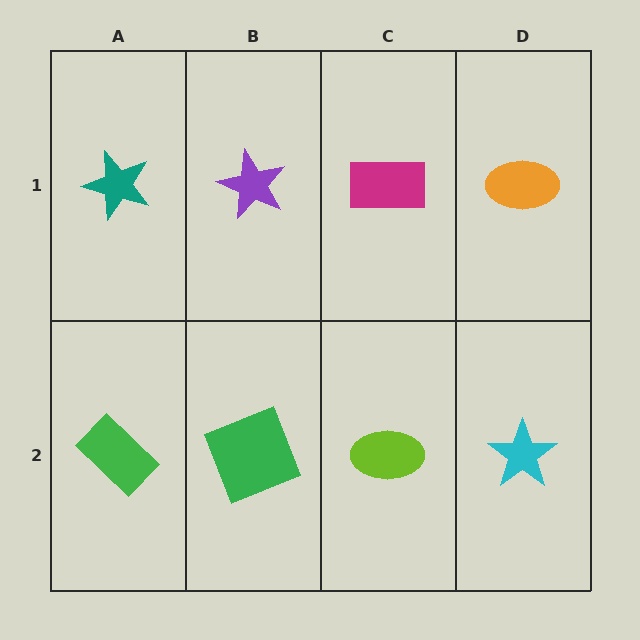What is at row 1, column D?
An orange ellipse.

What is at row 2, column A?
A green rectangle.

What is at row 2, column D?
A cyan star.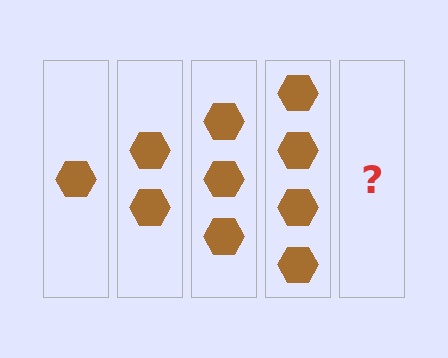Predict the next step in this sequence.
The next step is 5 hexagons.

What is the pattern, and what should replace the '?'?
The pattern is that each step adds one more hexagon. The '?' should be 5 hexagons.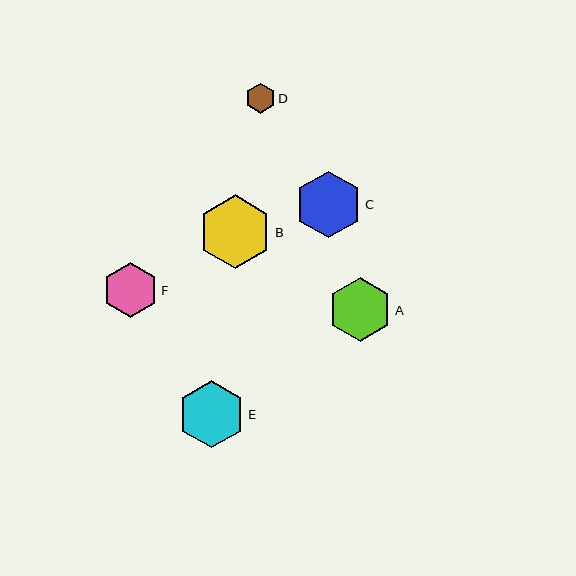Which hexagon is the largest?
Hexagon B is the largest with a size of approximately 74 pixels.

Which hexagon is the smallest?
Hexagon D is the smallest with a size of approximately 30 pixels.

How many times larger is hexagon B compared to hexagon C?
Hexagon B is approximately 1.1 times the size of hexagon C.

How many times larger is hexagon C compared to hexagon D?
Hexagon C is approximately 2.2 times the size of hexagon D.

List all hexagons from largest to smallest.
From largest to smallest: B, E, C, A, F, D.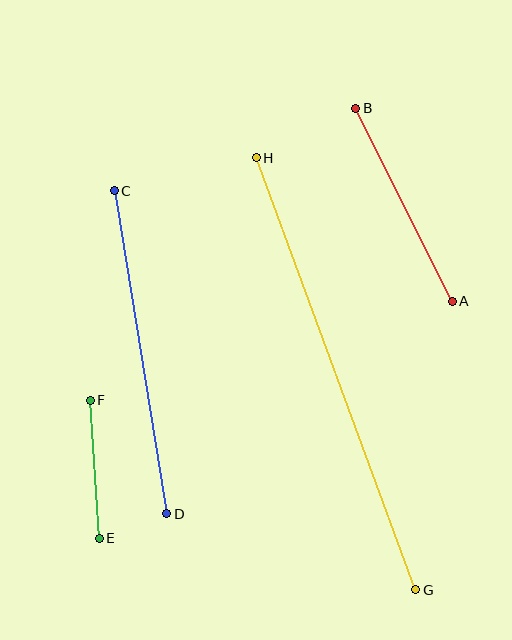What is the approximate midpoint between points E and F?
The midpoint is at approximately (95, 469) pixels.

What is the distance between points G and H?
The distance is approximately 460 pixels.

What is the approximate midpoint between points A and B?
The midpoint is at approximately (404, 205) pixels.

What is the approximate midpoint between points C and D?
The midpoint is at approximately (140, 352) pixels.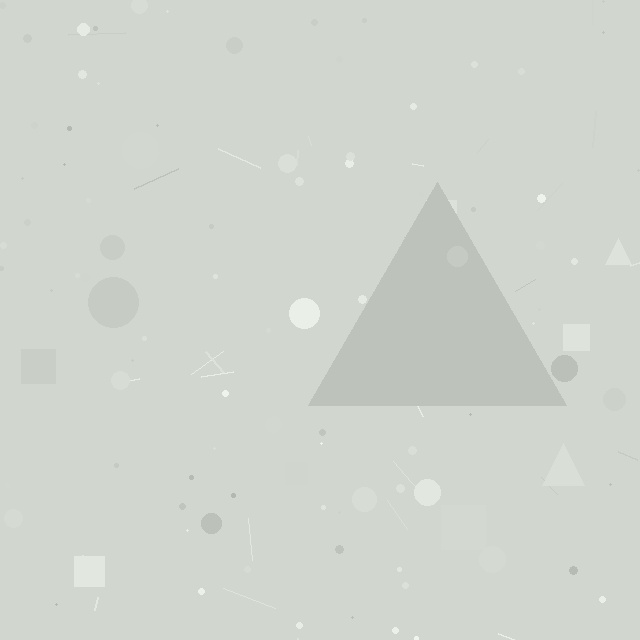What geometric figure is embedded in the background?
A triangle is embedded in the background.